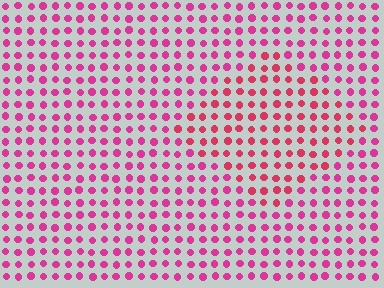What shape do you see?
I see a diamond.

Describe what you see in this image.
The image is filled with small magenta elements in a uniform arrangement. A diamond-shaped region is visible where the elements are tinted to a slightly different hue, forming a subtle color boundary.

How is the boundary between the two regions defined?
The boundary is defined purely by a slight shift in hue (about 21 degrees). Spacing, size, and orientation are identical on both sides.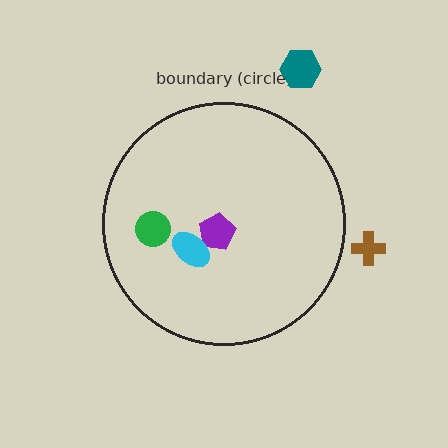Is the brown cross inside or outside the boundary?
Outside.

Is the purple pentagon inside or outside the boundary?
Inside.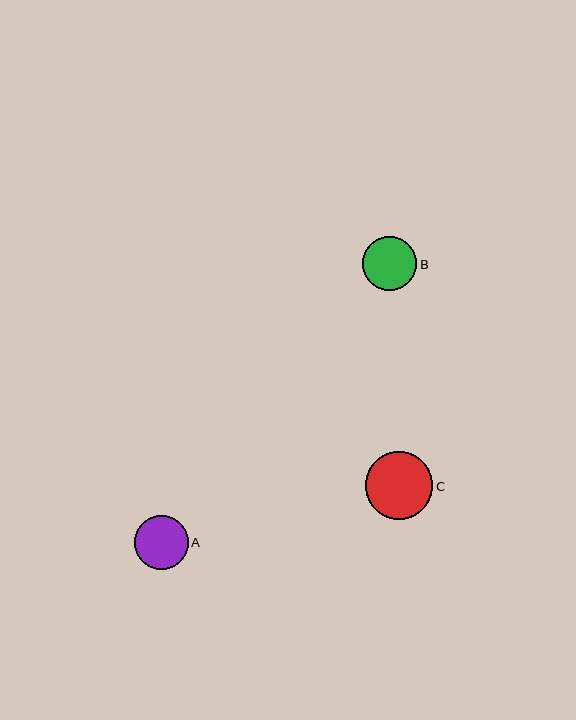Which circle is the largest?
Circle C is the largest with a size of approximately 68 pixels.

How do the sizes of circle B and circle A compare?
Circle B and circle A are approximately the same size.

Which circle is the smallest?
Circle A is the smallest with a size of approximately 53 pixels.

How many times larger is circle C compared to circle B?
Circle C is approximately 1.3 times the size of circle B.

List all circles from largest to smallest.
From largest to smallest: C, B, A.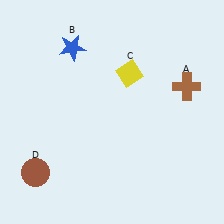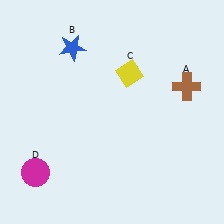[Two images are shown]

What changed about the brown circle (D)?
In Image 1, D is brown. In Image 2, it changed to magenta.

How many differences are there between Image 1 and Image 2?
There is 1 difference between the two images.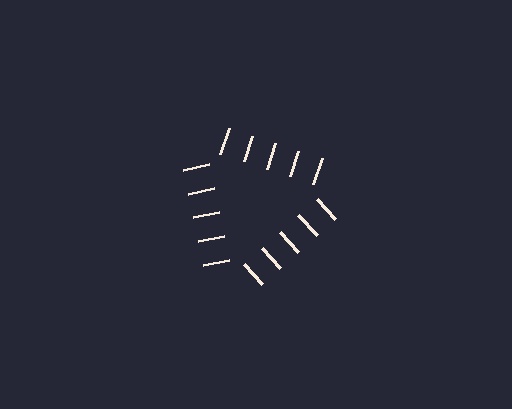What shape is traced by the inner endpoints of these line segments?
An illusory triangle — the line segments terminate on its edges but no continuous stroke is drawn.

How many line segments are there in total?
15 — 5 along each of the 3 edges.